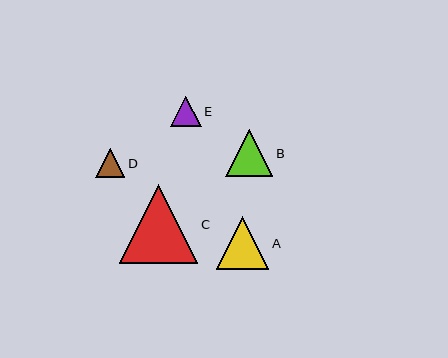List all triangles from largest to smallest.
From largest to smallest: C, A, B, E, D.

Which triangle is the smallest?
Triangle D is the smallest with a size of approximately 29 pixels.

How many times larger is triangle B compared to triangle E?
Triangle B is approximately 1.5 times the size of triangle E.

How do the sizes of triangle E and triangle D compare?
Triangle E and triangle D are approximately the same size.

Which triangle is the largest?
Triangle C is the largest with a size of approximately 78 pixels.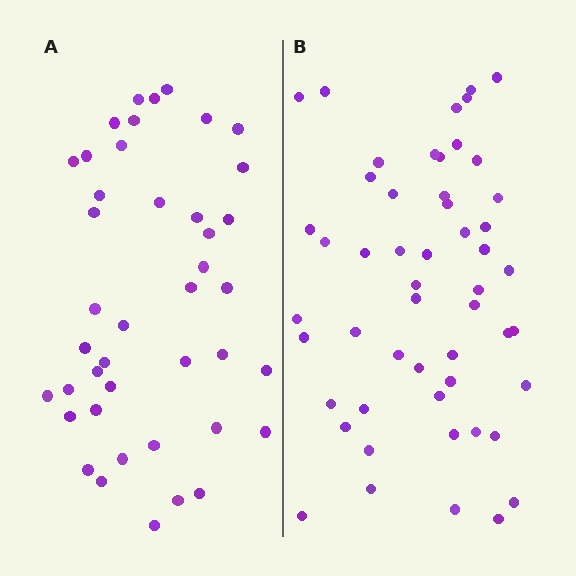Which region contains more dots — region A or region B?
Region B (the right region) has more dots.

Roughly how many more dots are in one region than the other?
Region B has roughly 10 or so more dots than region A.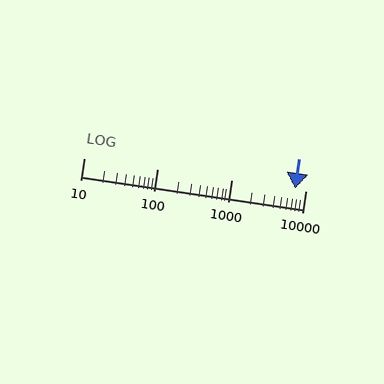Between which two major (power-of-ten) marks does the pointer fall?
The pointer is between 1000 and 10000.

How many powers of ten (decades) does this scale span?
The scale spans 3 decades, from 10 to 10000.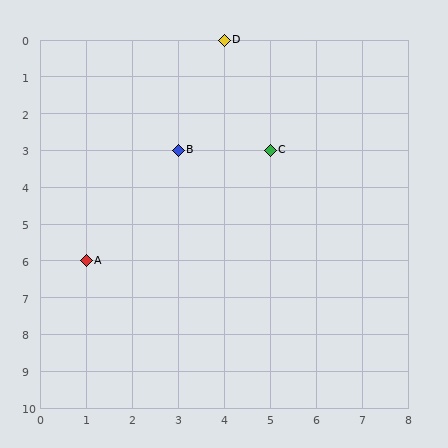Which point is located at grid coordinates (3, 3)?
Point B is at (3, 3).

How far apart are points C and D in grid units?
Points C and D are 1 column and 3 rows apart (about 3.2 grid units diagonally).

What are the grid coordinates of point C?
Point C is at grid coordinates (5, 3).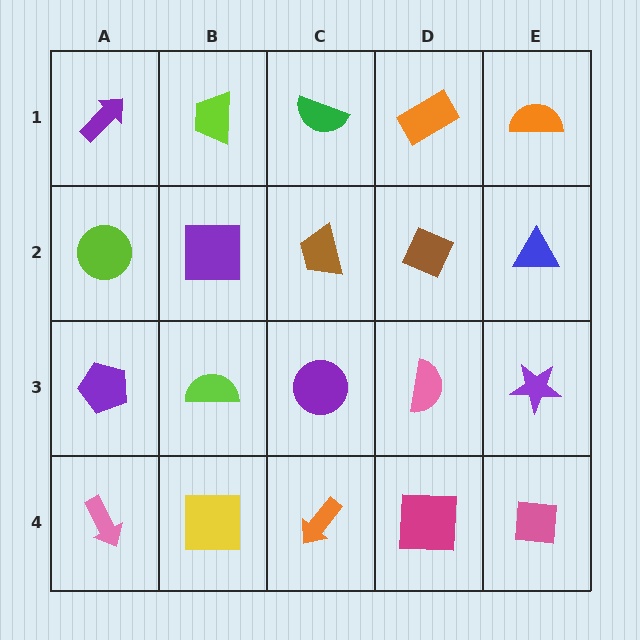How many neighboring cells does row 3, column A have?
3.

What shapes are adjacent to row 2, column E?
An orange semicircle (row 1, column E), a purple star (row 3, column E), a brown diamond (row 2, column D).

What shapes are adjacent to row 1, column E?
A blue triangle (row 2, column E), an orange rectangle (row 1, column D).